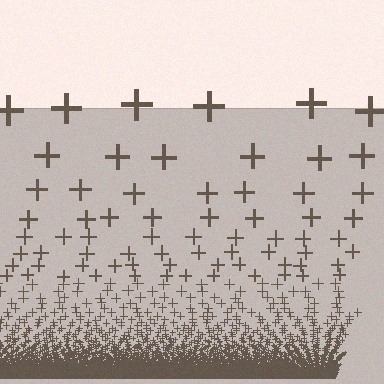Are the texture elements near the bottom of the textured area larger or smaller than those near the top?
Smaller. The gradient is inverted — elements near the bottom are smaller and denser.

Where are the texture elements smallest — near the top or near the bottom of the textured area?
Near the bottom.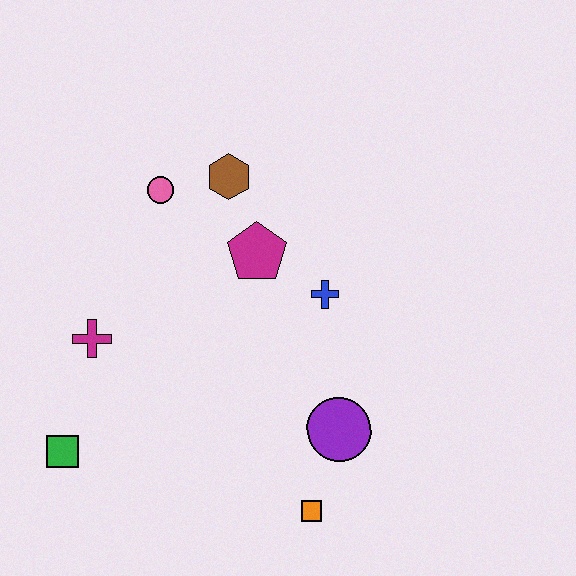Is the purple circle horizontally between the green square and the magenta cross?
No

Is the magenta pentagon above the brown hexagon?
No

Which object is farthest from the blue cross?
The green square is farthest from the blue cross.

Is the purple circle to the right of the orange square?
Yes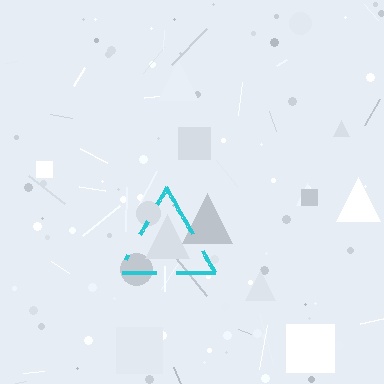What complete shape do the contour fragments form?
The contour fragments form a triangle.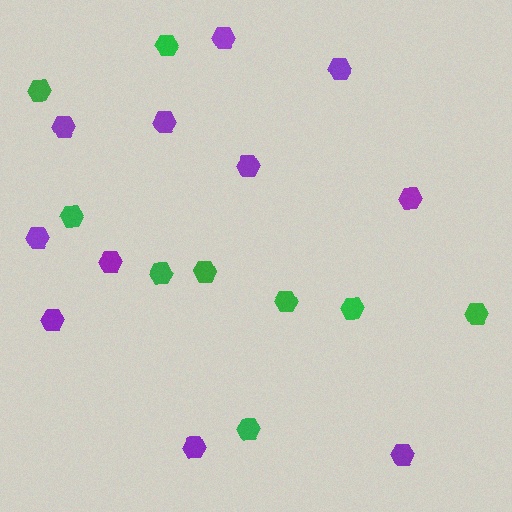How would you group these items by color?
There are 2 groups: one group of purple hexagons (11) and one group of green hexagons (9).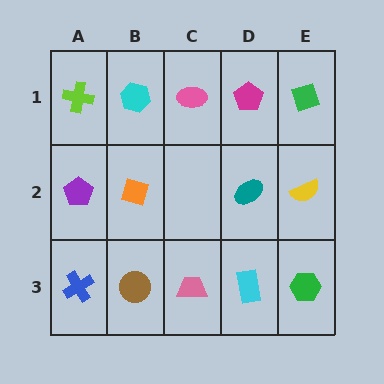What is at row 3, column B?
A brown circle.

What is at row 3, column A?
A blue cross.